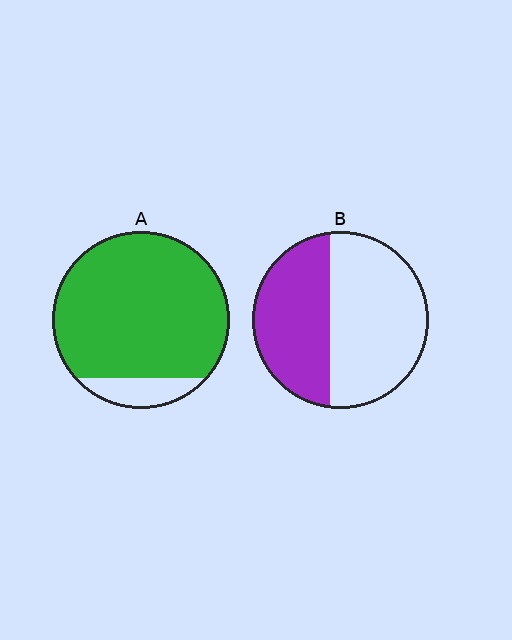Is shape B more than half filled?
No.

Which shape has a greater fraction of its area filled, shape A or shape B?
Shape A.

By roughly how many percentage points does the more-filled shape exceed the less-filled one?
By roughly 45 percentage points (A over B).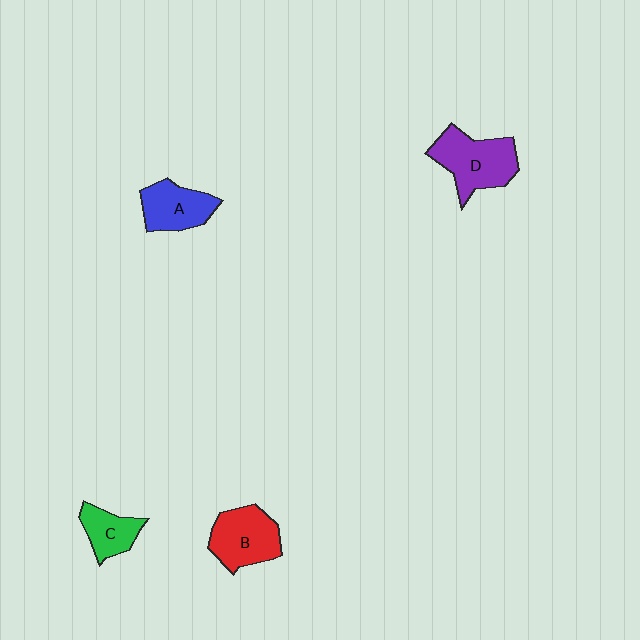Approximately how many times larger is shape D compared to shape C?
Approximately 1.8 times.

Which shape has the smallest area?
Shape C (green).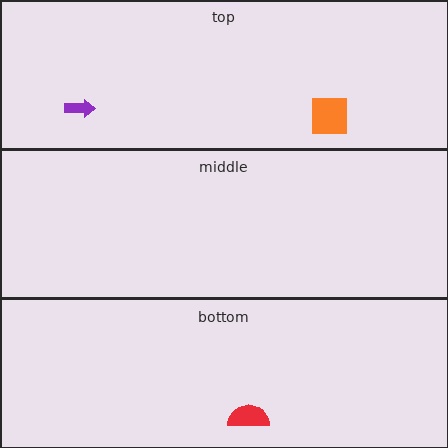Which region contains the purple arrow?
The top region.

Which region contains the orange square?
The top region.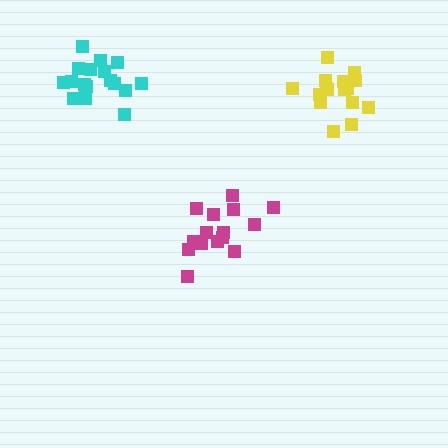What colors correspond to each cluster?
The clusters are colored: cyan, yellow, magenta.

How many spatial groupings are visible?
There are 3 spatial groupings.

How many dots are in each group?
Group 1: 18 dots, Group 2: 16 dots, Group 3: 15 dots (49 total).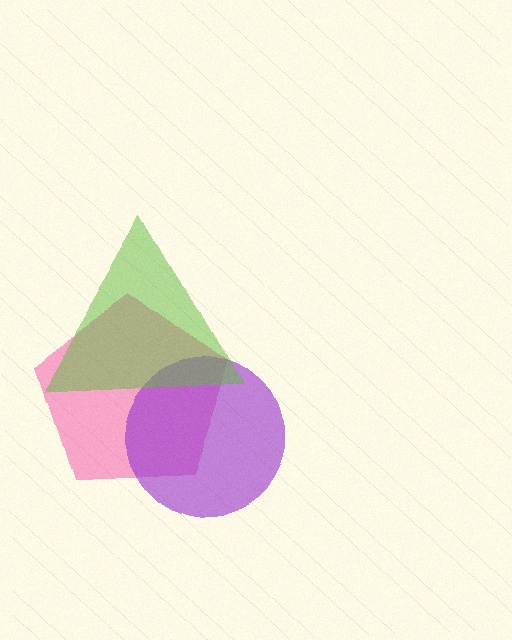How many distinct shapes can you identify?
There are 3 distinct shapes: a pink pentagon, a purple circle, a lime triangle.